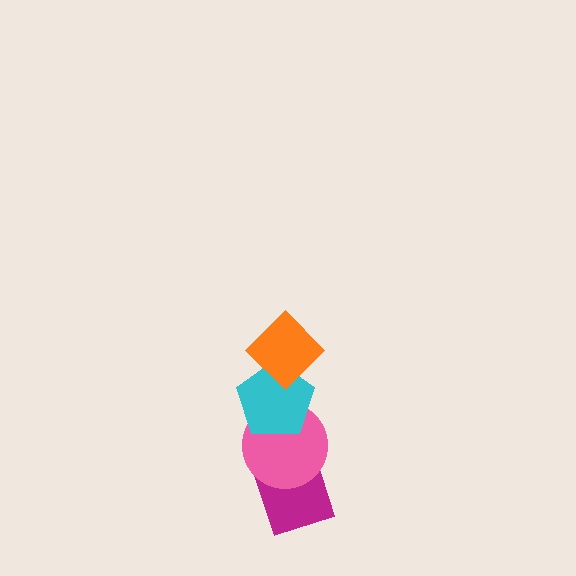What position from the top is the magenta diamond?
The magenta diamond is 4th from the top.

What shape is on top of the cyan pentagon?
The orange diamond is on top of the cyan pentagon.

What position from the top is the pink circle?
The pink circle is 3rd from the top.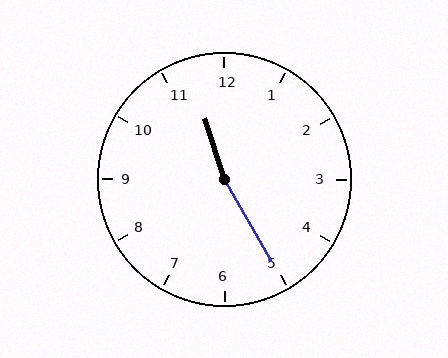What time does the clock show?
11:25.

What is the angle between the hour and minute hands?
Approximately 168 degrees.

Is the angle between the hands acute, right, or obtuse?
It is obtuse.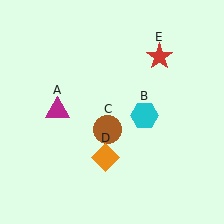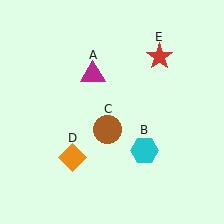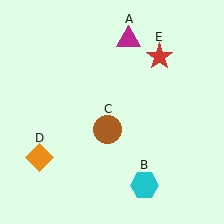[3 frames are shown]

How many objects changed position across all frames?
3 objects changed position: magenta triangle (object A), cyan hexagon (object B), orange diamond (object D).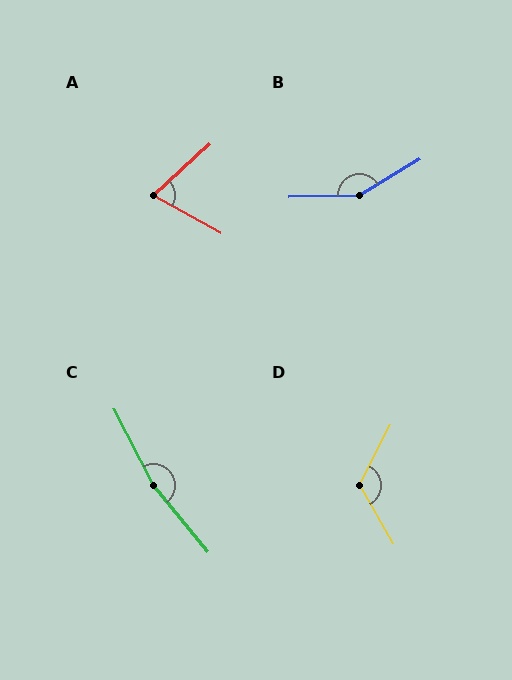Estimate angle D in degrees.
Approximately 123 degrees.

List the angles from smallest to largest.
A (72°), D (123°), B (150°), C (168°).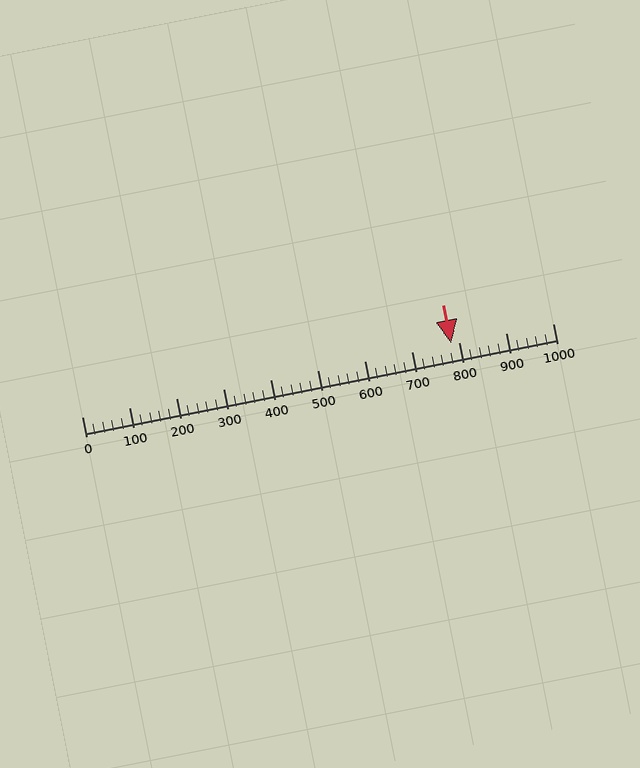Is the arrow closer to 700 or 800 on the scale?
The arrow is closer to 800.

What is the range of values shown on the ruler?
The ruler shows values from 0 to 1000.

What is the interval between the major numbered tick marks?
The major tick marks are spaced 100 units apart.